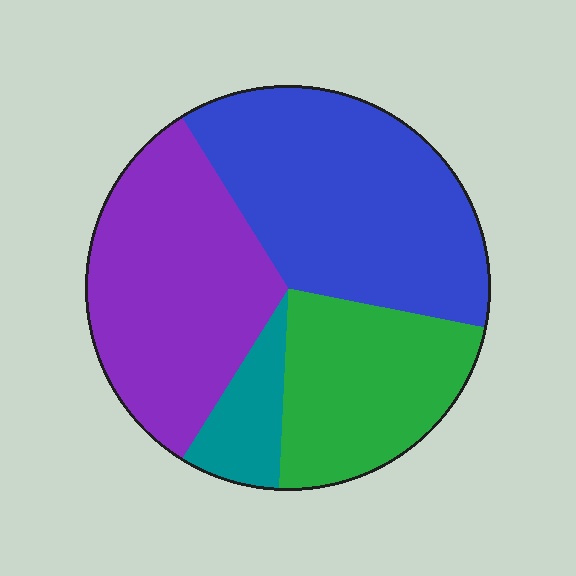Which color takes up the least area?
Teal, at roughly 10%.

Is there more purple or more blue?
Blue.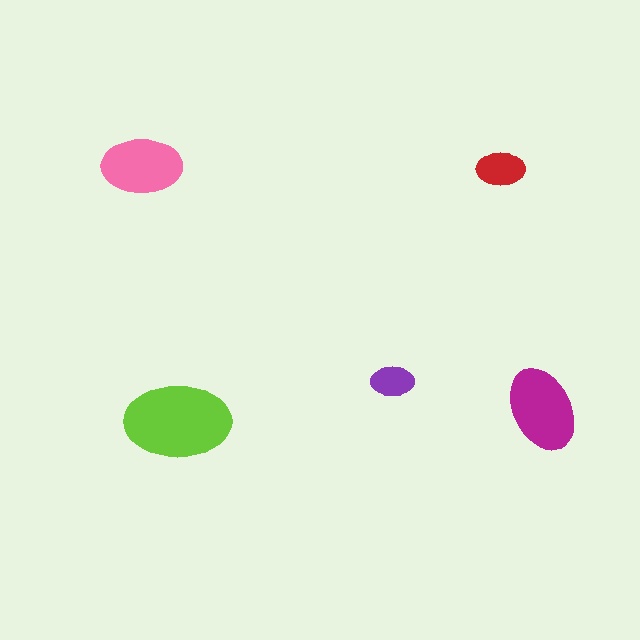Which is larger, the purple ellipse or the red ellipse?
The red one.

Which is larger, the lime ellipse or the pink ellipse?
The lime one.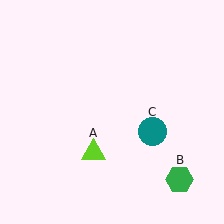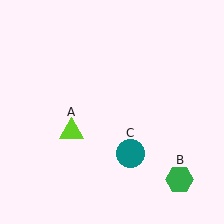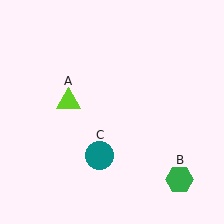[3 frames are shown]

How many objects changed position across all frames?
2 objects changed position: lime triangle (object A), teal circle (object C).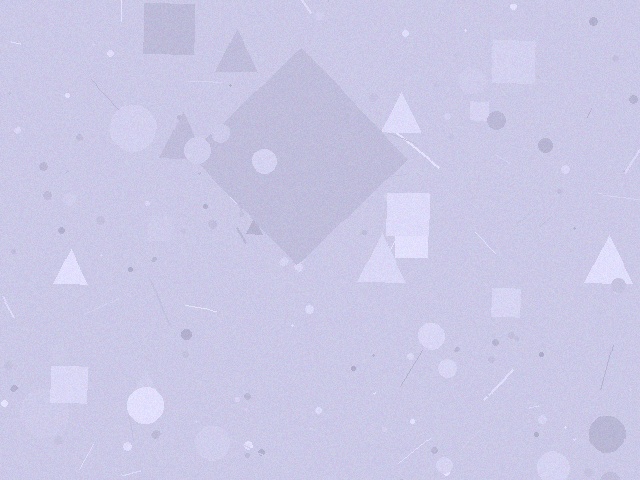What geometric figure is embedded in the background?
A diamond is embedded in the background.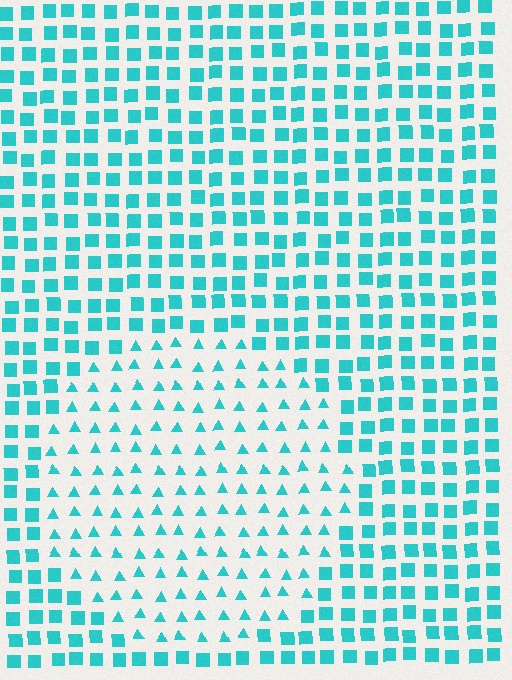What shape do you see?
I see a circle.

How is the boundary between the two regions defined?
The boundary is defined by a change in element shape: triangles inside vs. squares outside. All elements share the same color and spacing.